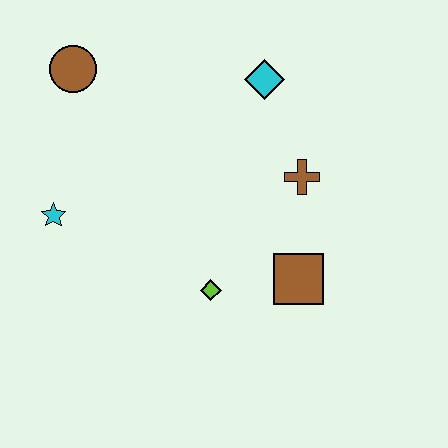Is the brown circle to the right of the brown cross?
No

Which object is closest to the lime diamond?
The brown square is closest to the lime diamond.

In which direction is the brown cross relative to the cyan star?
The brown cross is to the right of the cyan star.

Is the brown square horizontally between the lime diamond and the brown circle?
No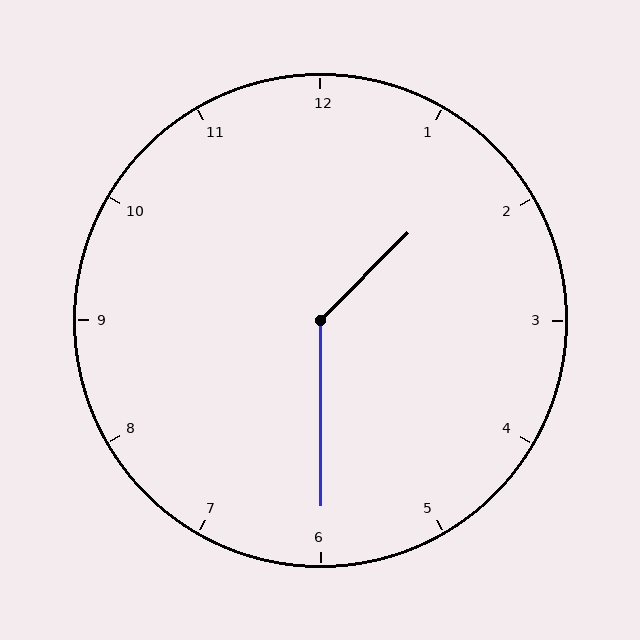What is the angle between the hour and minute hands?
Approximately 135 degrees.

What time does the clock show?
1:30.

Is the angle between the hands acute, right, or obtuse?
It is obtuse.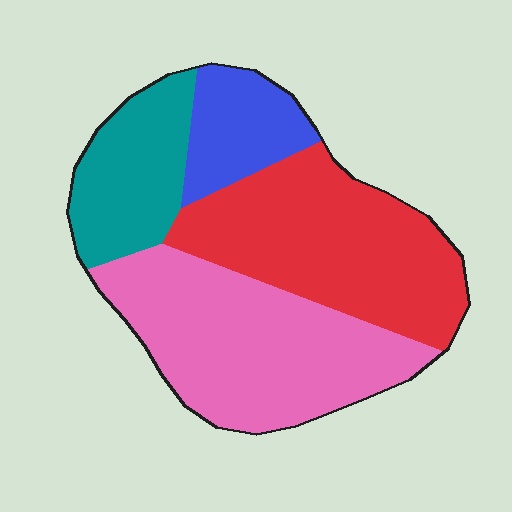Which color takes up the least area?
Blue, at roughly 10%.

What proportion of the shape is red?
Red covers 34% of the shape.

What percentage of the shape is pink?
Pink covers about 35% of the shape.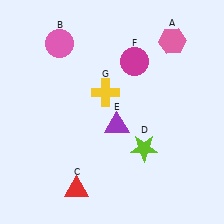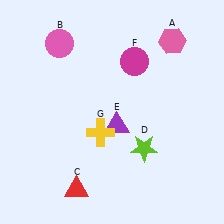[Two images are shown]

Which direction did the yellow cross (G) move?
The yellow cross (G) moved down.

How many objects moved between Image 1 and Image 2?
1 object moved between the two images.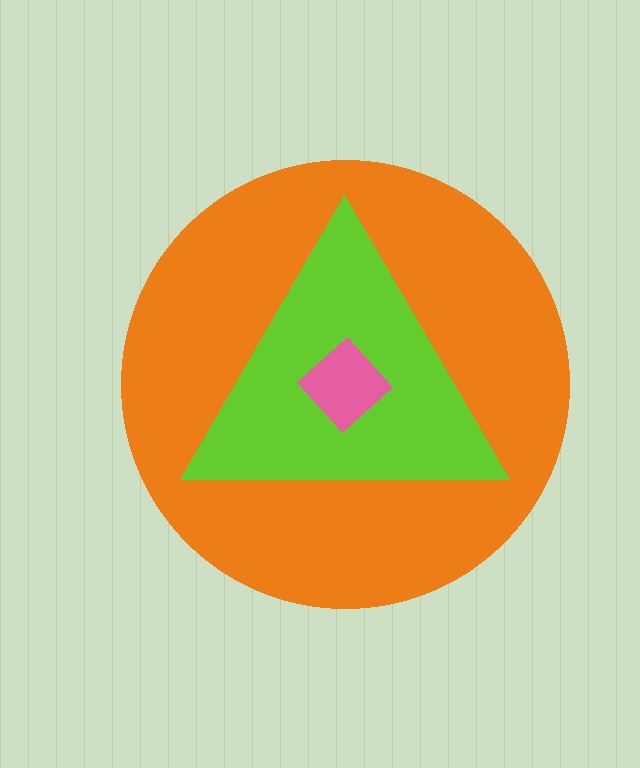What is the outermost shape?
The orange circle.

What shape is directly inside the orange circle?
The lime triangle.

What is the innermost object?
The pink diamond.